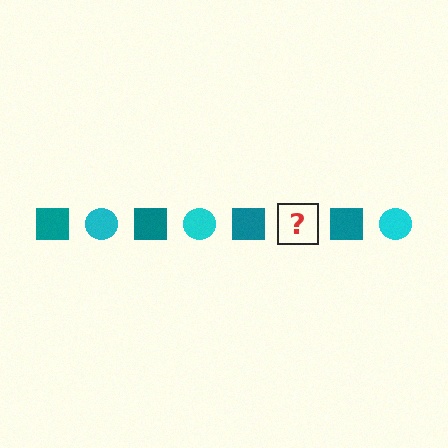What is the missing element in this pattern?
The missing element is a cyan circle.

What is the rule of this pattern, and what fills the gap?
The rule is that the pattern alternates between teal square and cyan circle. The gap should be filled with a cyan circle.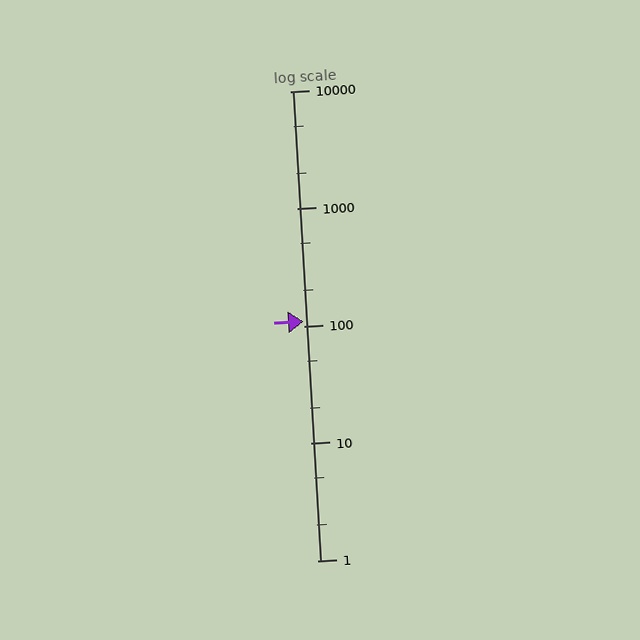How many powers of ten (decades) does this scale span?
The scale spans 4 decades, from 1 to 10000.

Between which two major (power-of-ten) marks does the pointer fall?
The pointer is between 100 and 1000.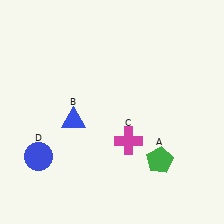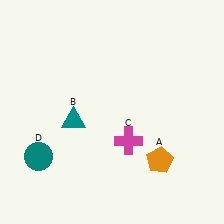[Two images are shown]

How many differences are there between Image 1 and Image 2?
There are 3 differences between the two images.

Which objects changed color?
A changed from green to orange. B changed from blue to teal. D changed from blue to teal.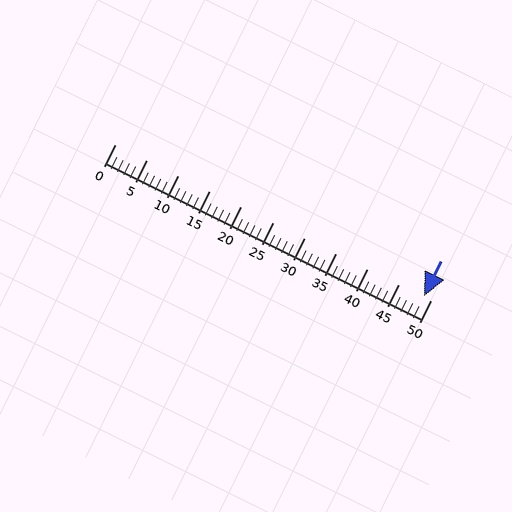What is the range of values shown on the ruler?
The ruler shows values from 0 to 50.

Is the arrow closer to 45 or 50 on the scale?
The arrow is closer to 50.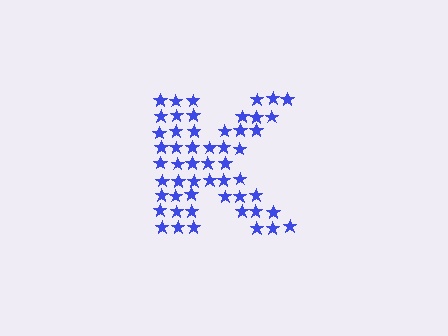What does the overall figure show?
The overall figure shows the letter K.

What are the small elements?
The small elements are stars.